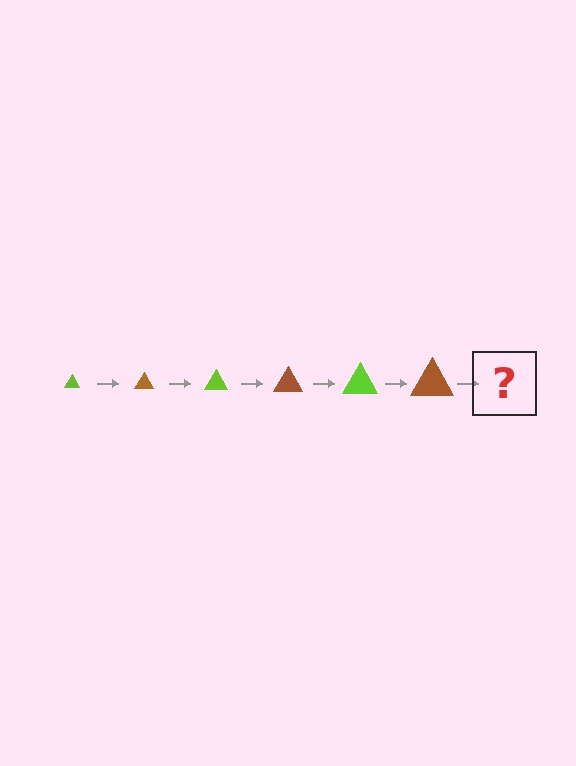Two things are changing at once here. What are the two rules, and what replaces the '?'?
The two rules are that the triangle grows larger each step and the color cycles through lime and brown. The '?' should be a lime triangle, larger than the previous one.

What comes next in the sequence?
The next element should be a lime triangle, larger than the previous one.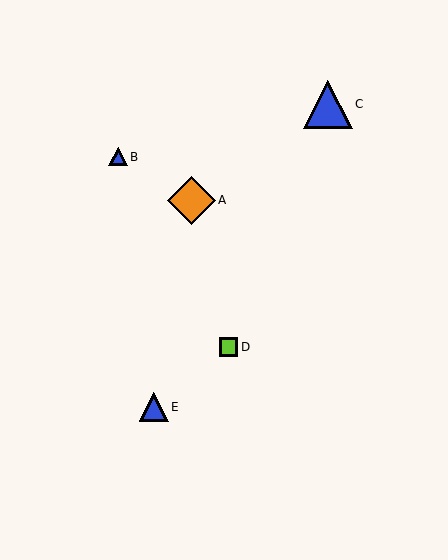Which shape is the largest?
The blue triangle (labeled C) is the largest.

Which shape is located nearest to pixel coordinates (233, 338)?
The lime square (labeled D) at (229, 347) is nearest to that location.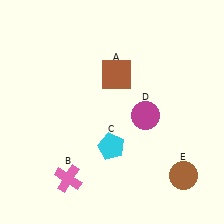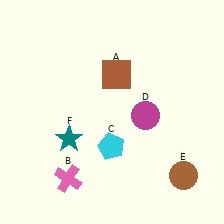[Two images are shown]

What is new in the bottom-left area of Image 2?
A teal star (F) was added in the bottom-left area of Image 2.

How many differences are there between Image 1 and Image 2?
There is 1 difference between the two images.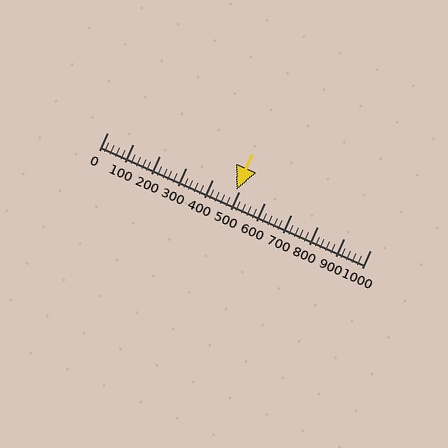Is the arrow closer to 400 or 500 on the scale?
The arrow is closer to 500.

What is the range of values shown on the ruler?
The ruler shows values from 0 to 1000.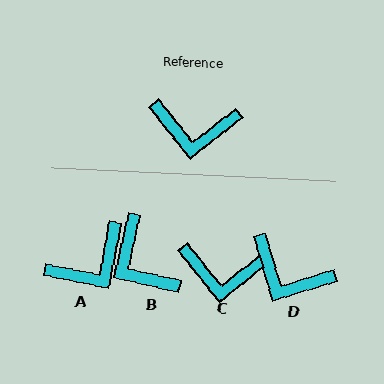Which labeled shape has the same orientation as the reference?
C.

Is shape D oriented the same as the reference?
No, it is off by about 22 degrees.